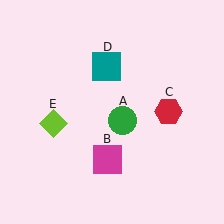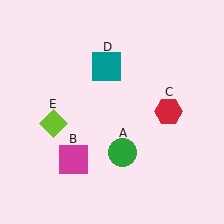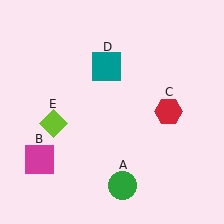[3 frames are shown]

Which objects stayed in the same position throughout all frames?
Red hexagon (object C) and teal square (object D) and lime diamond (object E) remained stationary.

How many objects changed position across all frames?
2 objects changed position: green circle (object A), magenta square (object B).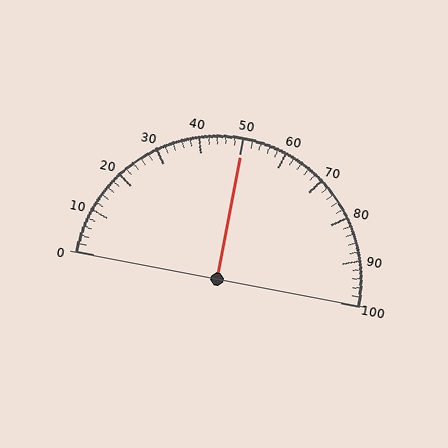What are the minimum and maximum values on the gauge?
The gauge ranges from 0 to 100.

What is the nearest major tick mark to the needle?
The nearest major tick mark is 50.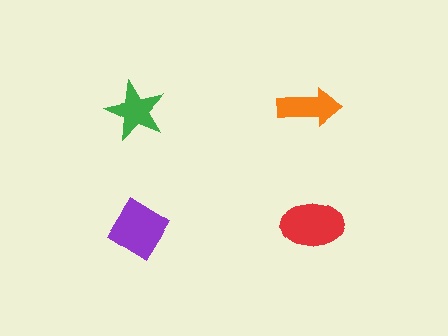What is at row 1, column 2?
An orange arrow.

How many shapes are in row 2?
2 shapes.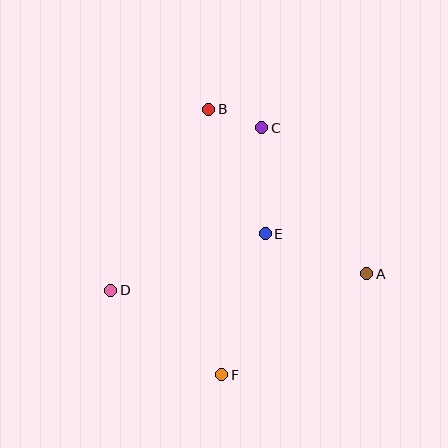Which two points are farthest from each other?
Points B and F are farthest from each other.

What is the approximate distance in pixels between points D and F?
The distance between D and F is approximately 140 pixels.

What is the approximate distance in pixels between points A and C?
The distance between A and C is approximately 180 pixels.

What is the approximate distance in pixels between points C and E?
The distance between C and E is approximately 106 pixels.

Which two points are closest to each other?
Points B and C are closest to each other.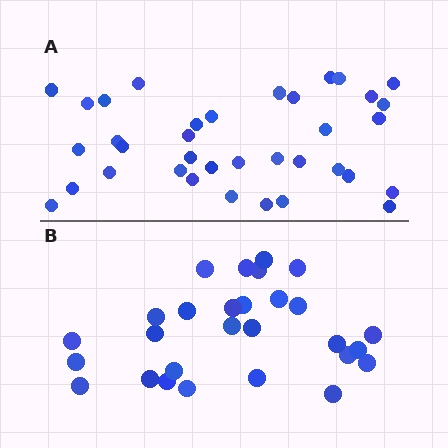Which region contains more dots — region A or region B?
Region A (the top region) has more dots.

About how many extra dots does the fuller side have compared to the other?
Region A has roughly 8 or so more dots than region B.